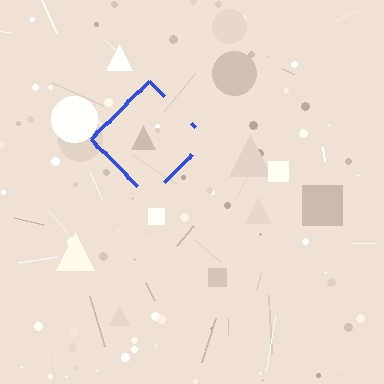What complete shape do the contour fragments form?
The contour fragments form a diamond.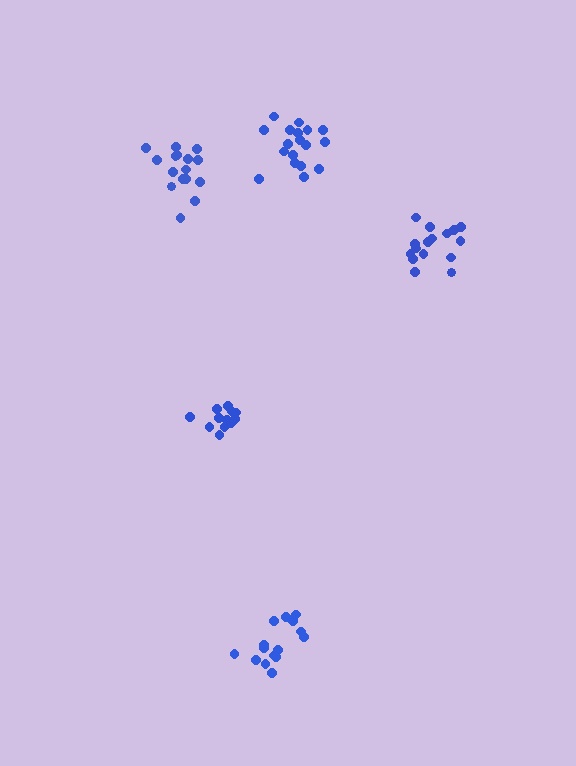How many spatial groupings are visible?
There are 5 spatial groupings.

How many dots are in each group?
Group 1: 16 dots, Group 2: 12 dots, Group 3: 18 dots, Group 4: 16 dots, Group 5: 15 dots (77 total).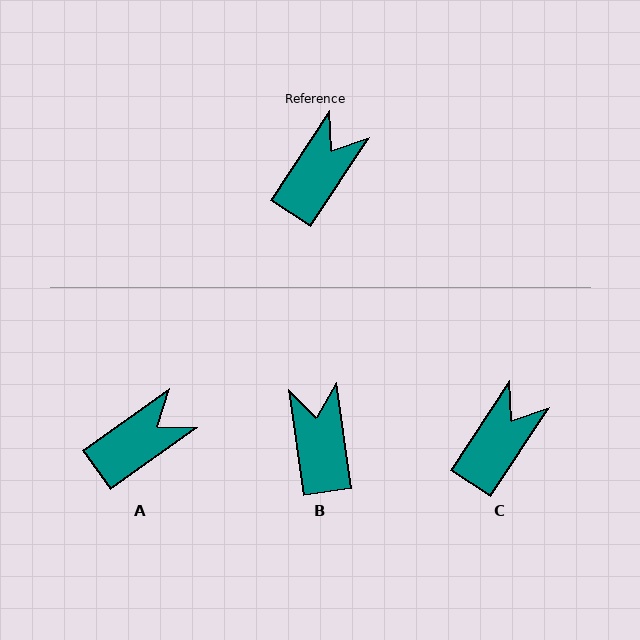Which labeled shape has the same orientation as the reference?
C.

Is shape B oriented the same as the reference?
No, it is off by about 41 degrees.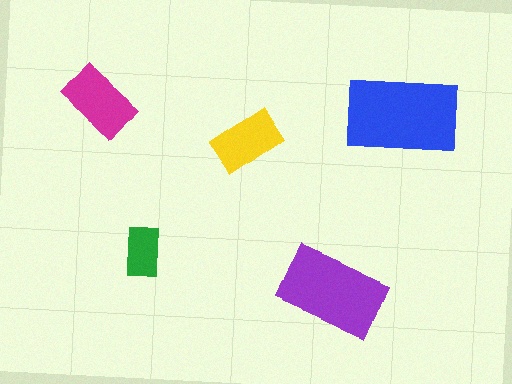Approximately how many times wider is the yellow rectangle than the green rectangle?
About 1.5 times wider.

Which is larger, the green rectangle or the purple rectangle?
The purple one.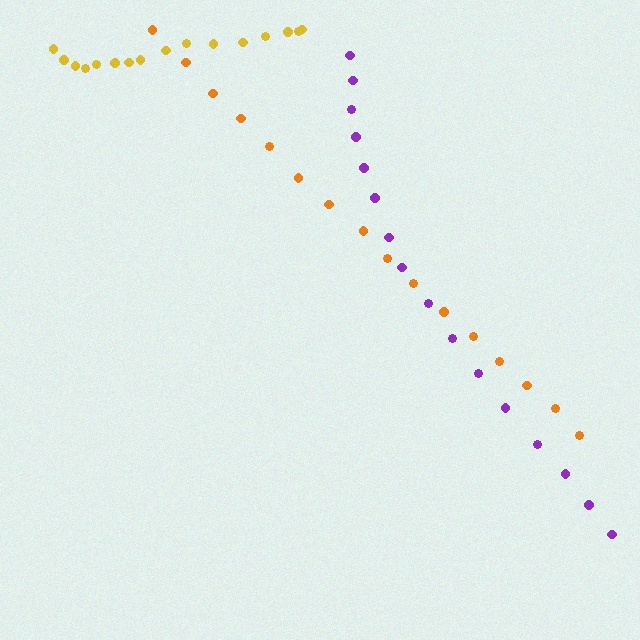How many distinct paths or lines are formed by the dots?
There are 3 distinct paths.